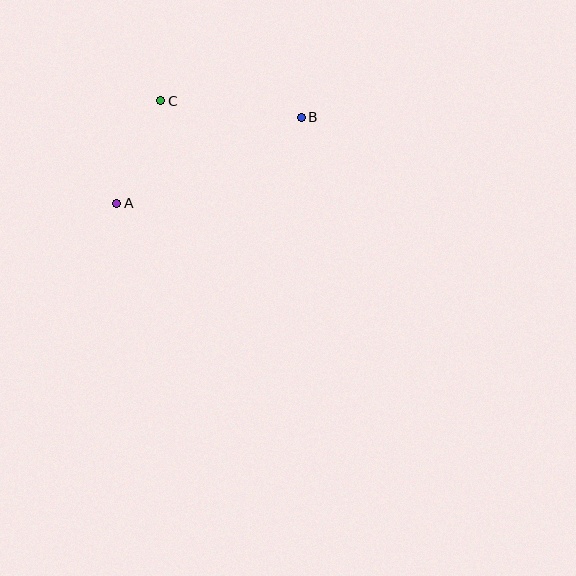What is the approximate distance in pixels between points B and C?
The distance between B and C is approximately 142 pixels.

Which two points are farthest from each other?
Points A and B are farthest from each other.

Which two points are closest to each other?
Points A and C are closest to each other.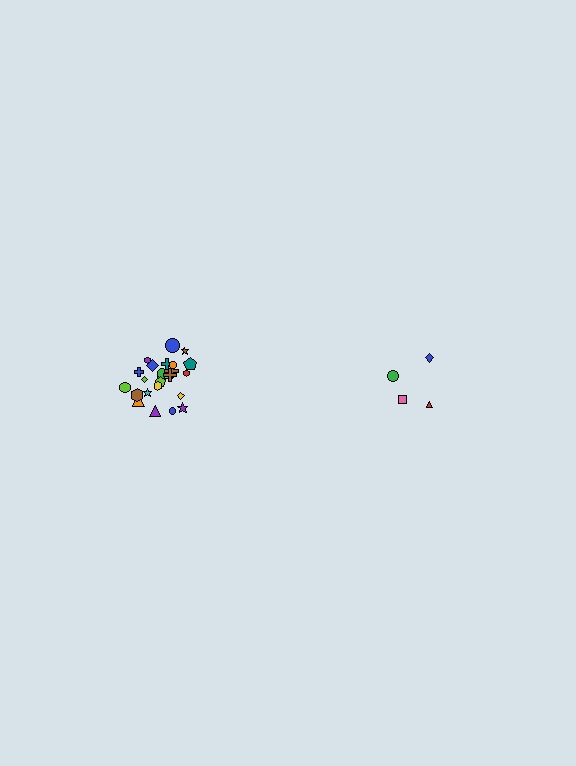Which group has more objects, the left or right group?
The left group.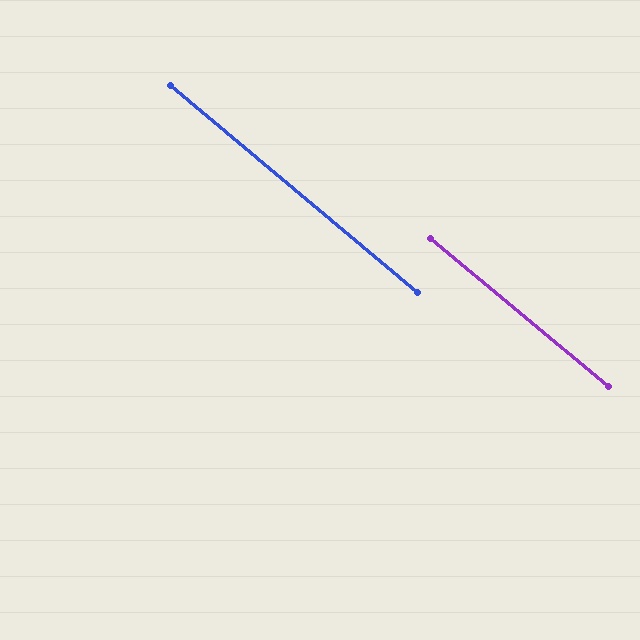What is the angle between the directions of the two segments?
Approximately 0 degrees.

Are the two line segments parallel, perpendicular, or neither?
Parallel — their directions differ by only 0.4°.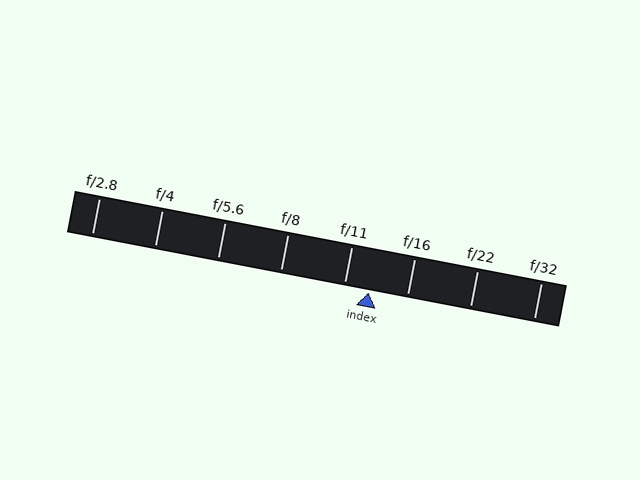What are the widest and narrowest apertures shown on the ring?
The widest aperture shown is f/2.8 and the narrowest is f/32.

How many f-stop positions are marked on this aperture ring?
There are 8 f-stop positions marked.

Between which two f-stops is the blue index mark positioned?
The index mark is between f/11 and f/16.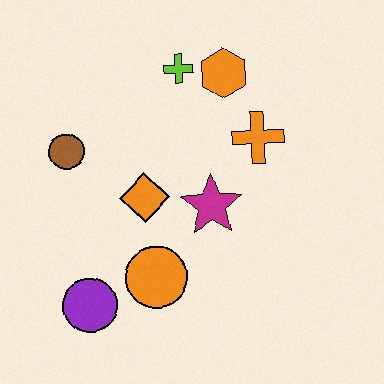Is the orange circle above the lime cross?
No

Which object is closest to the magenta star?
The orange diamond is closest to the magenta star.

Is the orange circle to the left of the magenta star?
Yes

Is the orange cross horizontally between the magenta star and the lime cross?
No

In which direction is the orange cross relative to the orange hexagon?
The orange cross is below the orange hexagon.